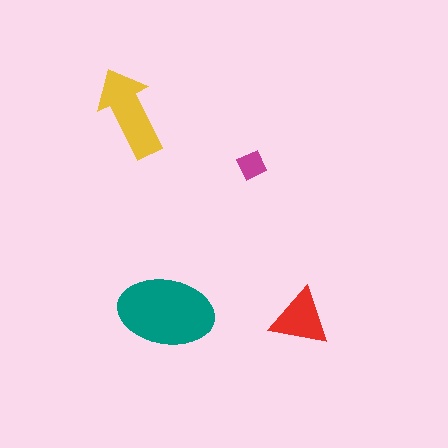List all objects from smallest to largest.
The magenta diamond, the red triangle, the yellow arrow, the teal ellipse.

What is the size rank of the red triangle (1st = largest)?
3rd.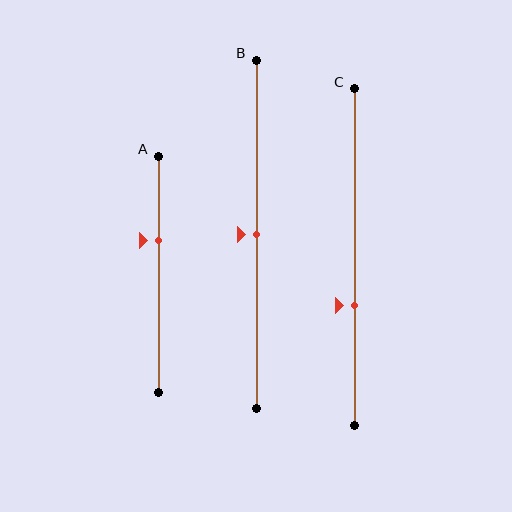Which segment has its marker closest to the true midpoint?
Segment B has its marker closest to the true midpoint.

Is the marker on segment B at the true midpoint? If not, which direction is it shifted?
Yes, the marker on segment B is at the true midpoint.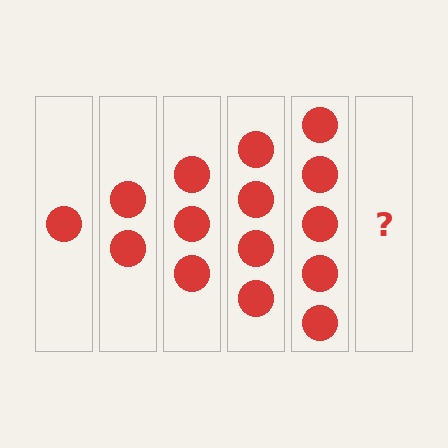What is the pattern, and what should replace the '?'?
The pattern is that each step adds one more circle. The '?' should be 6 circles.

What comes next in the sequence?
The next element should be 6 circles.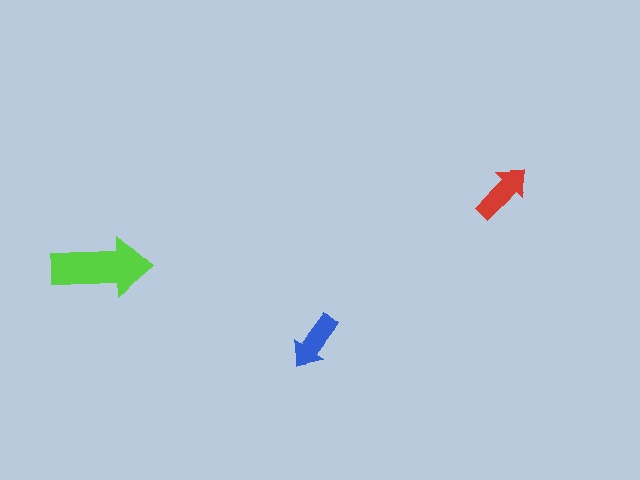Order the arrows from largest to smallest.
the lime one, the red one, the blue one.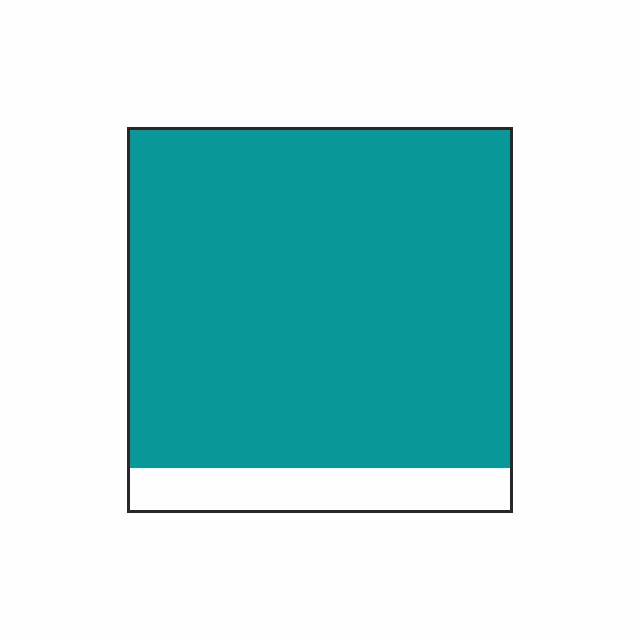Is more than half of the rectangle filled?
Yes.